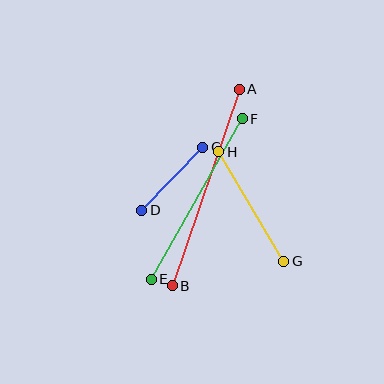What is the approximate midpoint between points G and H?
The midpoint is at approximately (251, 206) pixels.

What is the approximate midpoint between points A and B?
The midpoint is at approximately (206, 188) pixels.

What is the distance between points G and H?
The distance is approximately 128 pixels.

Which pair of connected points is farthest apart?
Points A and B are farthest apart.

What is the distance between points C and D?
The distance is approximately 88 pixels.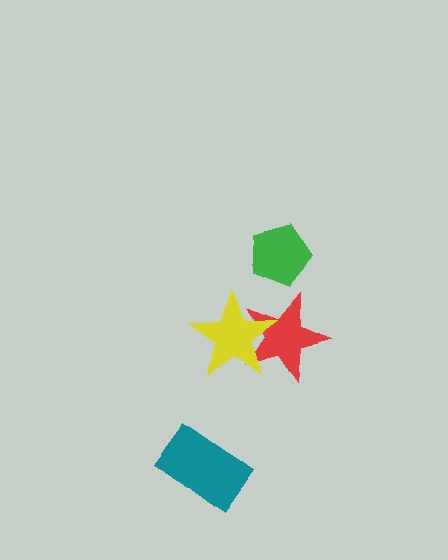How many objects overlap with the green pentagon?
0 objects overlap with the green pentagon.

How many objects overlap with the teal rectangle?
0 objects overlap with the teal rectangle.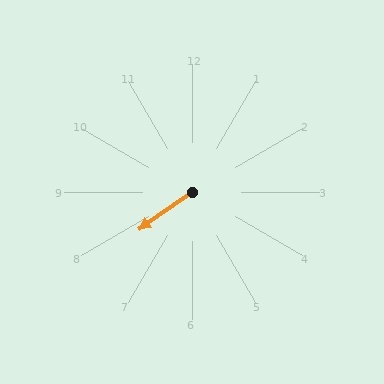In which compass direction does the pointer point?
Southwest.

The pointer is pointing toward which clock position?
Roughly 8 o'clock.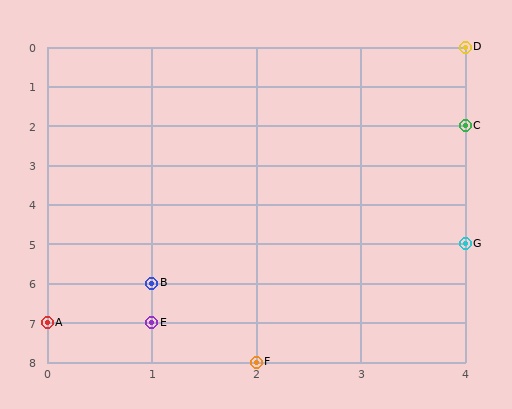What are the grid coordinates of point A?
Point A is at grid coordinates (0, 7).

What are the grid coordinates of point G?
Point G is at grid coordinates (4, 5).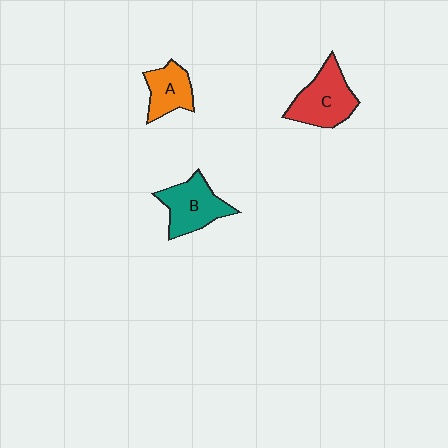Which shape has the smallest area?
Shape A (orange).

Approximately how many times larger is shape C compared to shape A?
Approximately 1.5 times.